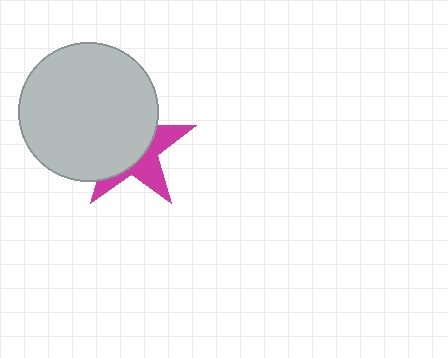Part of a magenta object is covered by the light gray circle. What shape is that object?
It is a star.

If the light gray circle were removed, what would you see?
You would see the complete magenta star.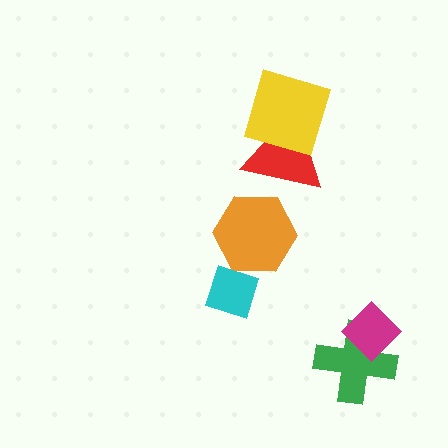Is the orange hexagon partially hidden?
Yes, it is partially covered by another shape.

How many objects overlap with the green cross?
1 object overlaps with the green cross.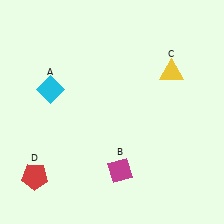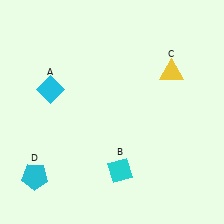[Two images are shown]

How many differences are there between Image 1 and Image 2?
There are 2 differences between the two images.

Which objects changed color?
B changed from magenta to cyan. D changed from red to cyan.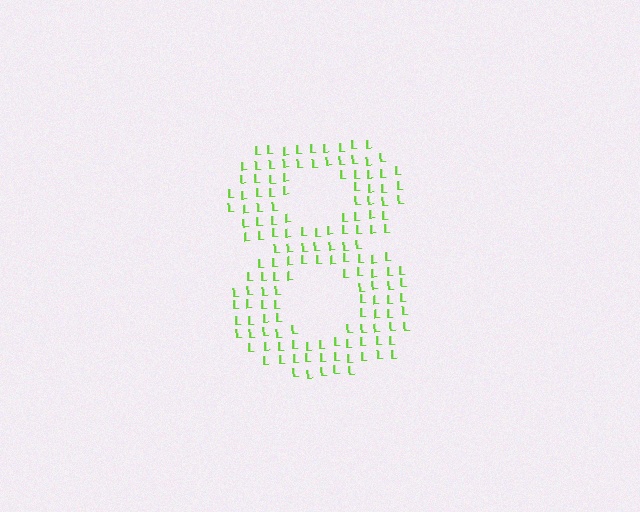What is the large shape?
The large shape is the digit 8.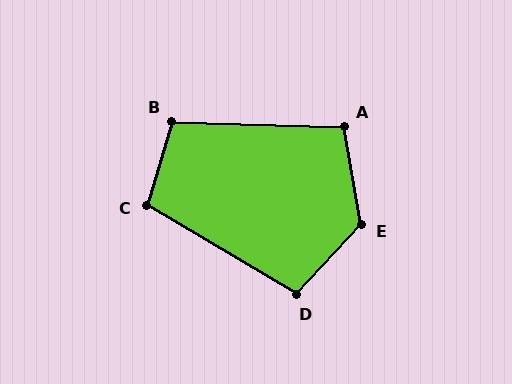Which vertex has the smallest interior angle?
A, at approximately 101 degrees.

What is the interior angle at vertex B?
Approximately 105 degrees (obtuse).